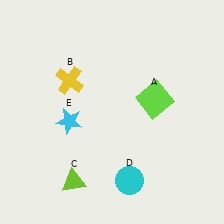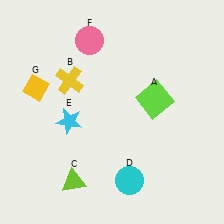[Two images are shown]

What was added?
A pink circle (F), a yellow diamond (G) were added in Image 2.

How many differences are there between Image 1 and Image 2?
There are 2 differences between the two images.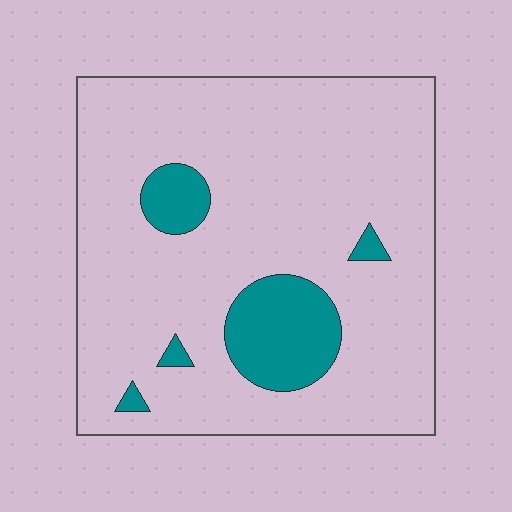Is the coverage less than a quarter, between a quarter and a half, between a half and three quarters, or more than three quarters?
Less than a quarter.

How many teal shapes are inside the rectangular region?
5.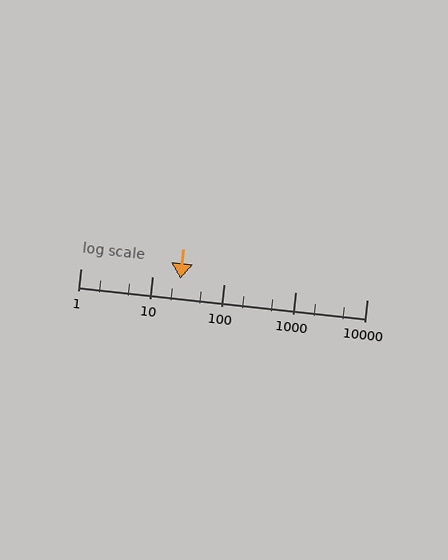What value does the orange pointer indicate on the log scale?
The pointer indicates approximately 25.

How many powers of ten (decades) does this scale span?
The scale spans 4 decades, from 1 to 10000.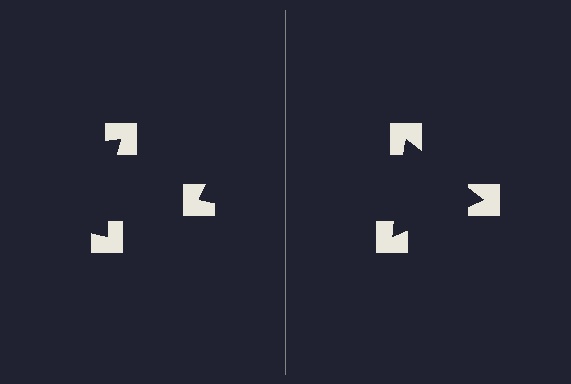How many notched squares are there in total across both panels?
6 — 3 on each side.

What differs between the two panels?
The notched squares are positioned identically on both sides; only the wedge orientations differ. On the right they align to a triangle; on the left they are misaligned.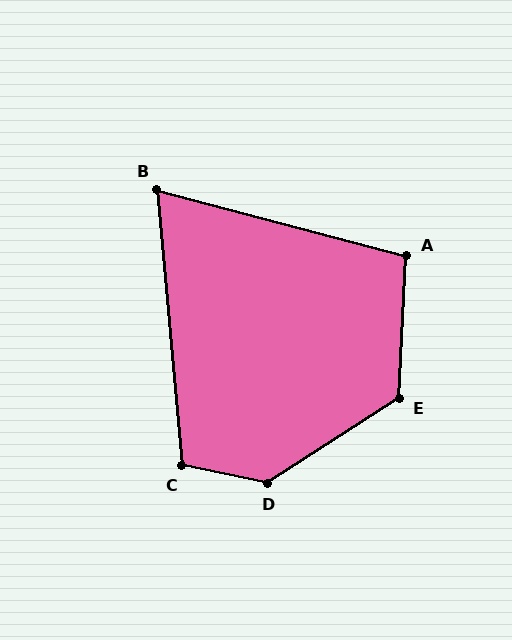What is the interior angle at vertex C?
Approximately 107 degrees (obtuse).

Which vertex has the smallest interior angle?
B, at approximately 70 degrees.